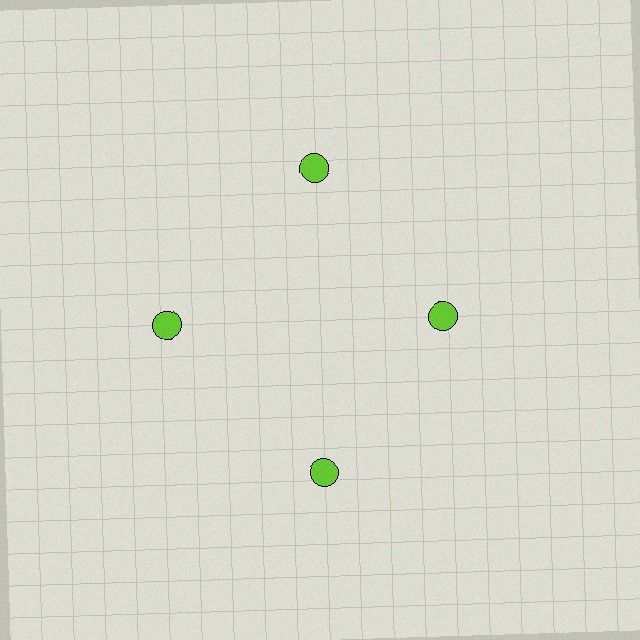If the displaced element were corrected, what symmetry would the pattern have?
It would have 4-fold rotational symmetry — the pattern would map onto itself every 90 degrees.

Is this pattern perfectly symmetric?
No. The 4 lime circles are arranged in a ring, but one element near the 3 o'clock position is pulled inward toward the center, breaking the 4-fold rotational symmetry.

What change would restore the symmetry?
The symmetry would be restored by moving it outward, back onto the ring so that all 4 circles sit at equal angles and equal distance from the center.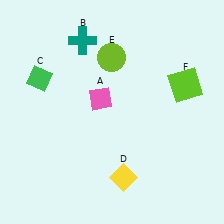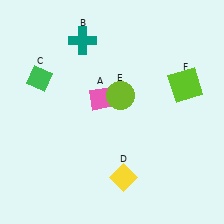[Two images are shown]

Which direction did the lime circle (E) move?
The lime circle (E) moved down.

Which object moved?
The lime circle (E) moved down.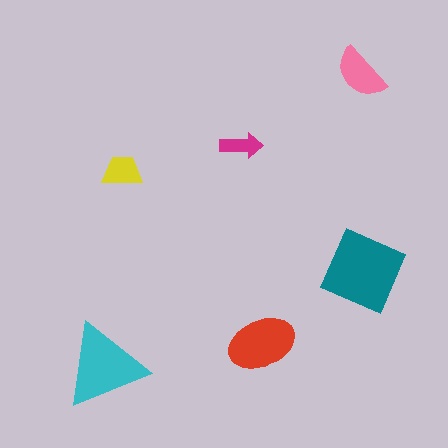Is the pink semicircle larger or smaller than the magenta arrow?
Larger.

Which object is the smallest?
The magenta arrow.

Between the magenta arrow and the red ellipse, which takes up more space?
The red ellipse.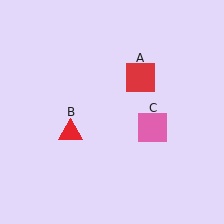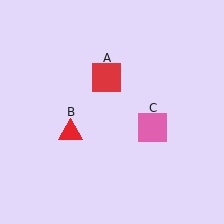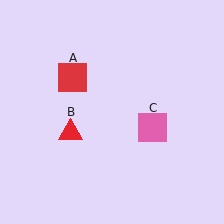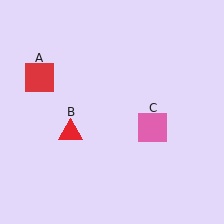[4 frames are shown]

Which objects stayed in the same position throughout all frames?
Red triangle (object B) and pink square (object C) remained stationary.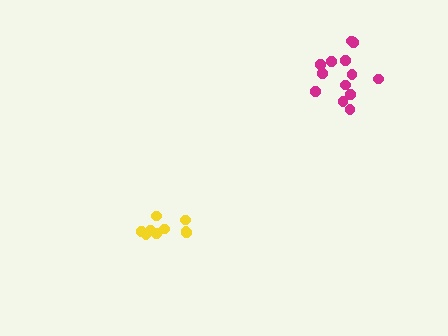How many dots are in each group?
Group 1: 13 dots, Group 2: 9 dots (22 total).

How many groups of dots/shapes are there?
There are 2 groups.